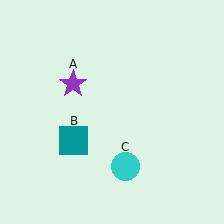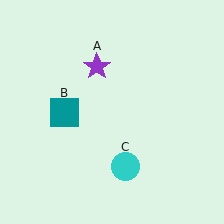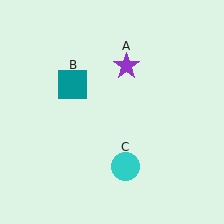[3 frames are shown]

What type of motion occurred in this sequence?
The purple star (object A), teal square (object B) rotated clockwise around the center of the scene.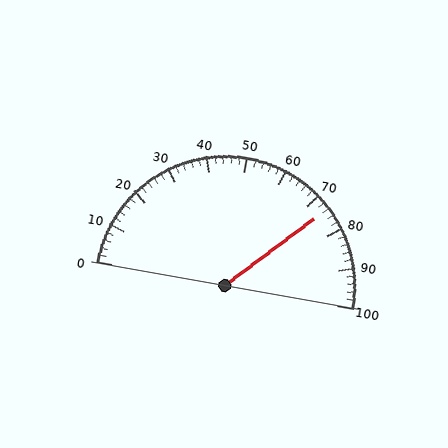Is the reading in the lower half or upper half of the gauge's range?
The reading is in the upper half of the range (0 to 100).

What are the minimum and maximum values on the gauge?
The gauge ranges from 0 to 100.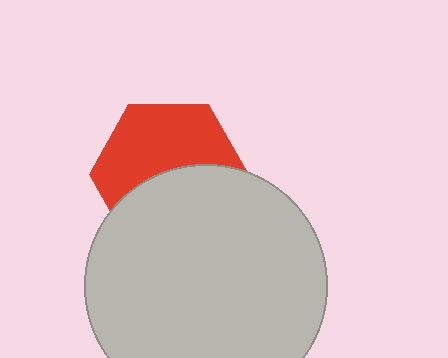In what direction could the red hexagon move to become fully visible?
The red hexagon could move up. That would shift it out from behind the light gray circle entirely.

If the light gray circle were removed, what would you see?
You would see the complete red hexagon.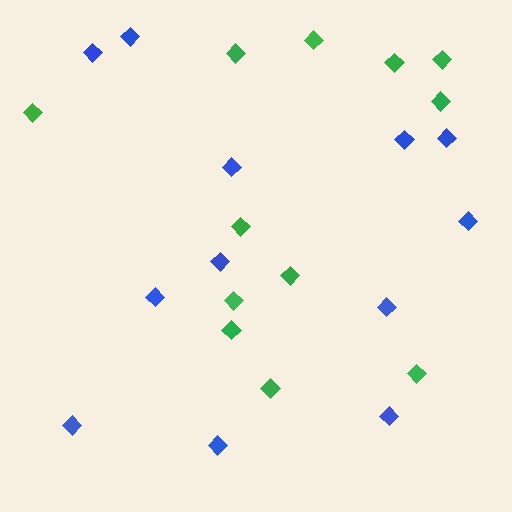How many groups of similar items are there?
There are 2 groups: one group of blue diamonds (12) and one group of green diamonds (12).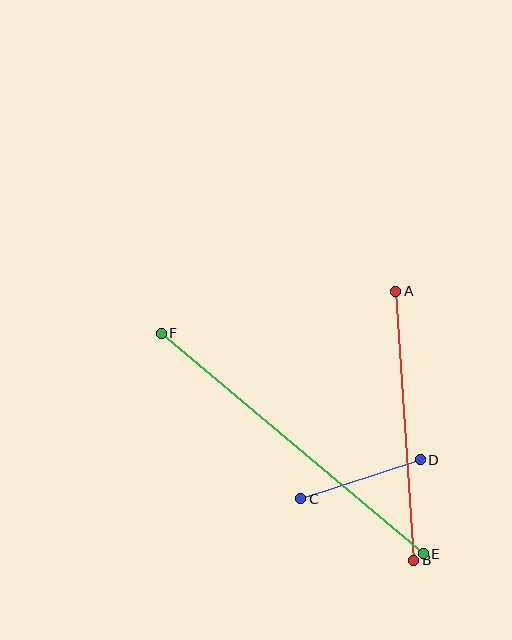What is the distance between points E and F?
The distance is approximately 342 pixels.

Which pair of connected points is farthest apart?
Points E and F are farthest apart.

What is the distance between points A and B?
The distance is approximately 270 pixels.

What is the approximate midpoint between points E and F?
The midpoint is at approximately (292, 444) pixels.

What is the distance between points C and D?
The distance is approximately 126 pixels.